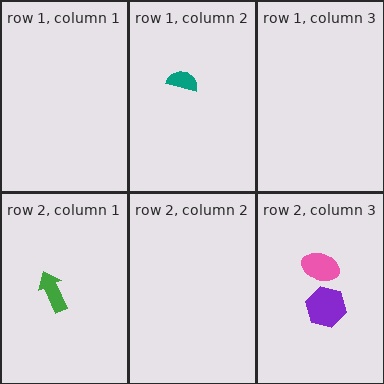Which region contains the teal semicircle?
The row 1, column 2 region.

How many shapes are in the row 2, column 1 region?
1.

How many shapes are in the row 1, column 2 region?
1.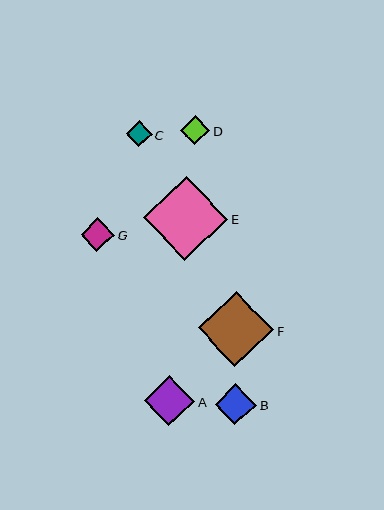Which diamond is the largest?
Diamond E is the largest with a size of approximately 84 pixels.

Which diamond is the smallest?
Diamond C is the smallest with a size of approximately 26 pixels.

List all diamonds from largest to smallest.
From largest to smallest: E, F, A, B, G, D, C.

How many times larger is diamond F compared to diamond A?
Diamond F is approximately 1.5 times the size of diamond A.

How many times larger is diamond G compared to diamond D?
Diamond G is approximately 1.1 times the size of diamond D.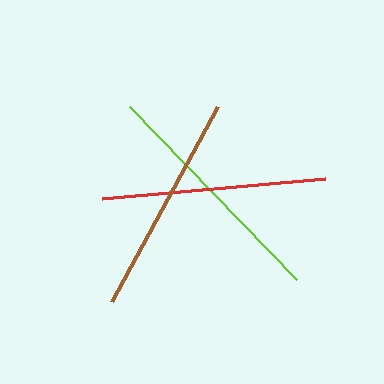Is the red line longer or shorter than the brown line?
The red line is longer than the brown line.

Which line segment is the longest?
The lime line is the longest at approximately 240 pixels.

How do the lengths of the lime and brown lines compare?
The lime and brown lines are approximately the same length.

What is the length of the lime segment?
The lime segment is approximately 240 pixels long.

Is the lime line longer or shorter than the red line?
The lime line is longer than the red line.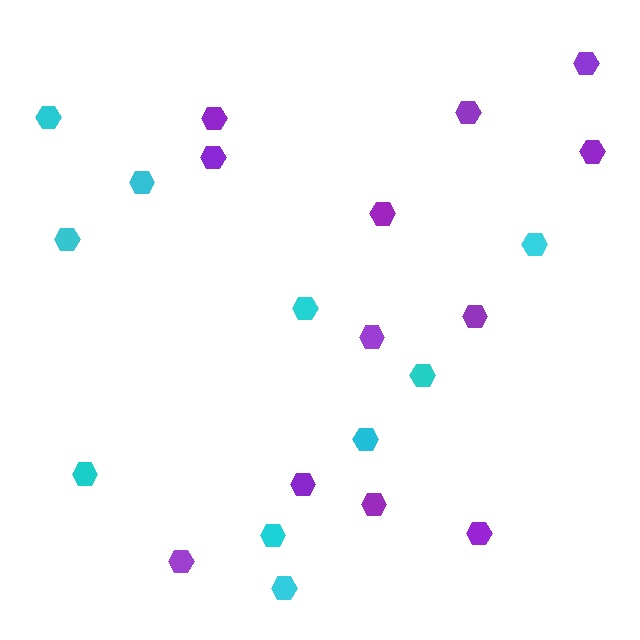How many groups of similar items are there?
There are 2 groups: one group of cyan hexagons (10) and one group of purple hexagons (12).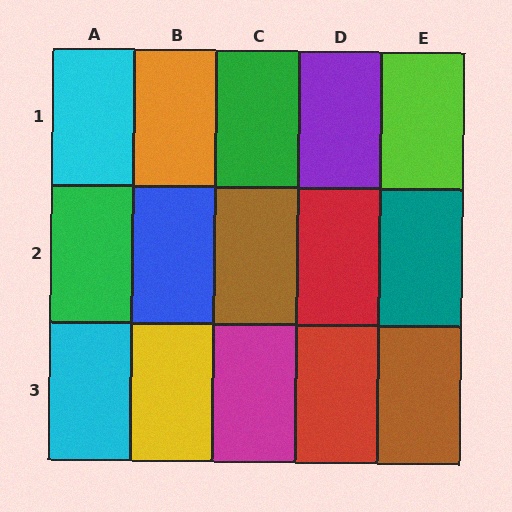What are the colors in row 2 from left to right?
Green, blue, brown, red, teal.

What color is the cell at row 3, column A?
Cyan.